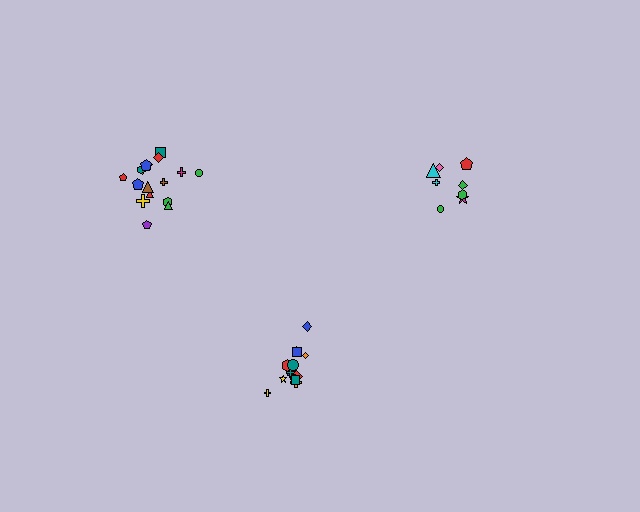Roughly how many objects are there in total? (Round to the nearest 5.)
Roughly 40 objects in total.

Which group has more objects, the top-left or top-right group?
The top-left group.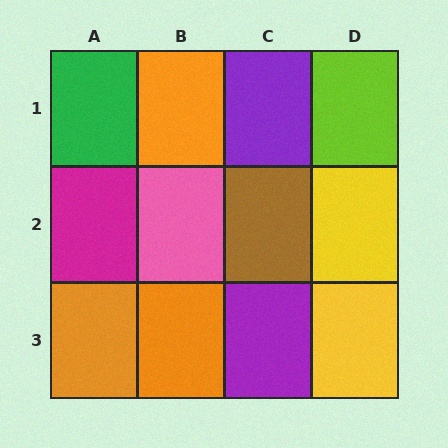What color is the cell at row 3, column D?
Yellow.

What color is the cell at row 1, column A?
Green.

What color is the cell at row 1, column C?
Purple.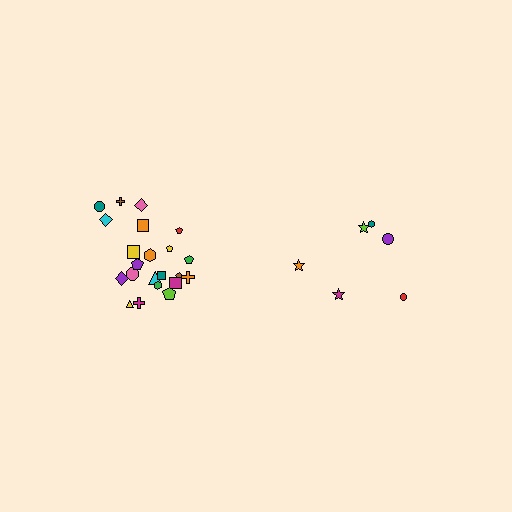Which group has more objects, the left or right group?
The left group.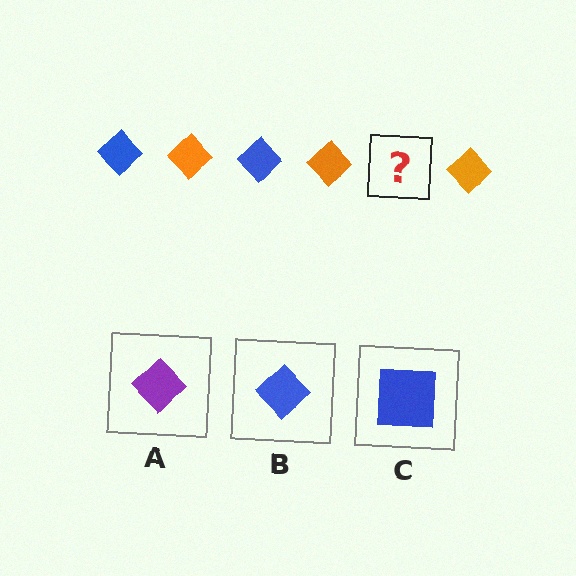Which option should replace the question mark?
Option B.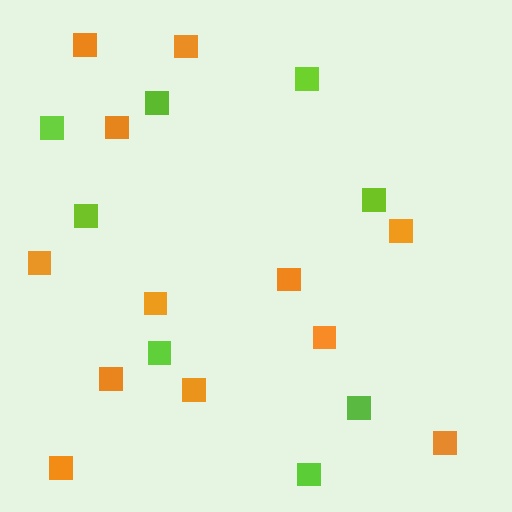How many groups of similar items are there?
There are 2 groups: one group of lime squares (8) and one group of orange squares (12).